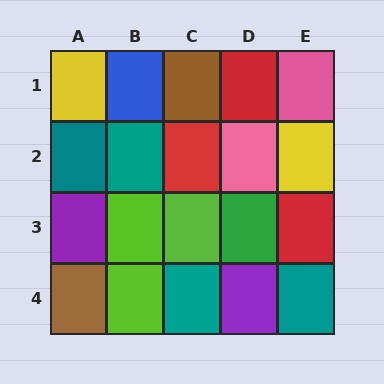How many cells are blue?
1 cell is blue.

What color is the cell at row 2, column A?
Teal.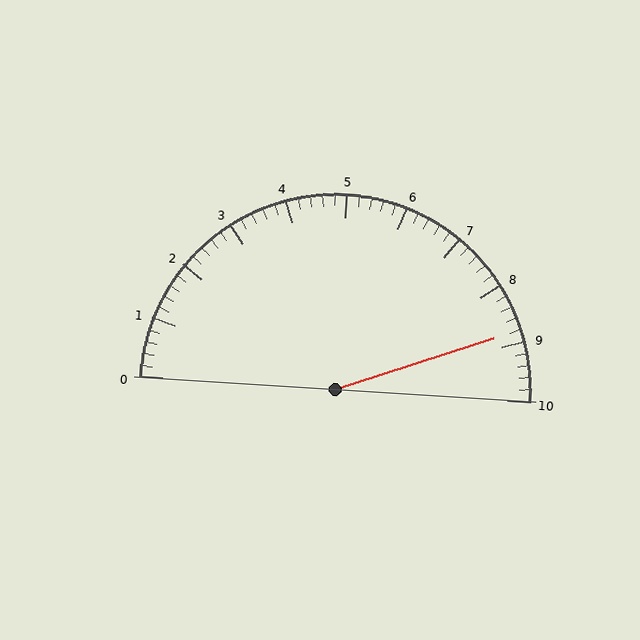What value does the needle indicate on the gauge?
The needle indicates approximately 8.8.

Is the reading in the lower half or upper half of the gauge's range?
The reading is in the upper half of the range (0 to 10).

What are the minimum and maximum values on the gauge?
The gauge ranges from 0 to 10.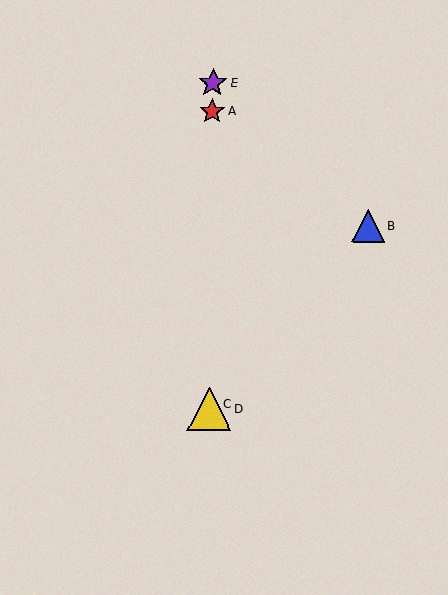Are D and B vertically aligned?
No, D is at x≈209 and B is at x≈368.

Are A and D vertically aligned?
Yes, both are at x≈212.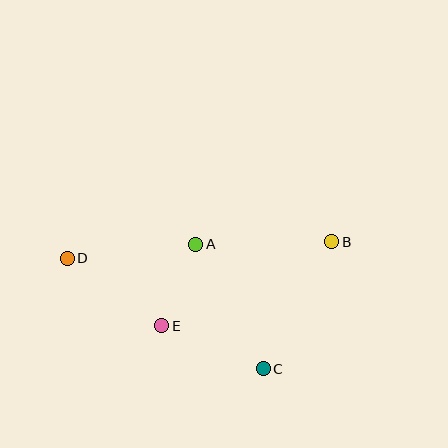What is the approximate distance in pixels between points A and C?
The distance between A and C is approximately 142 pixels.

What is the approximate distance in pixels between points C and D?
The distance between C and D is approximately 225 pixels.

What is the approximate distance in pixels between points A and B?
The distance between A and B is approximately 136 pixels.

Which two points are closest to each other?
Points A and E are closest to each other.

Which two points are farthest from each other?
Points B and D are farthest from each other.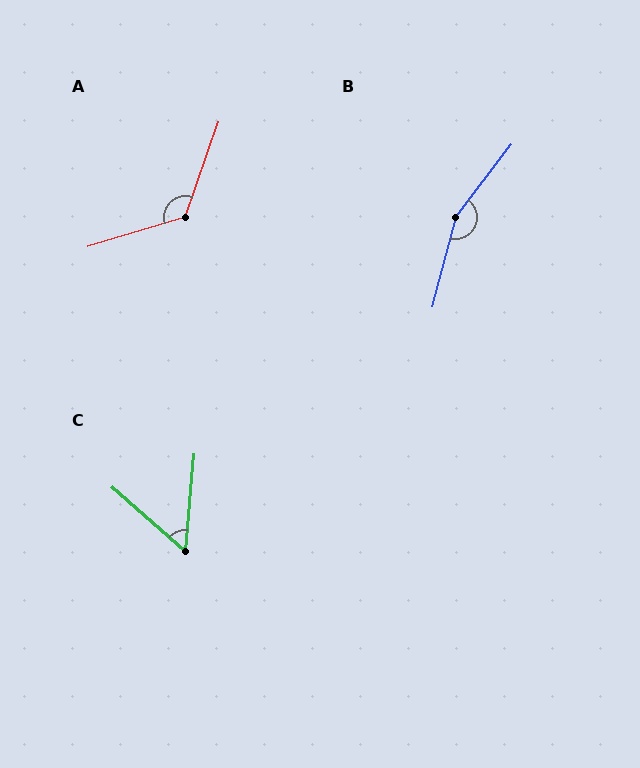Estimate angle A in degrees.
Approximately 126 degrees.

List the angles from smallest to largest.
C (54°), A (126°), B (157°).